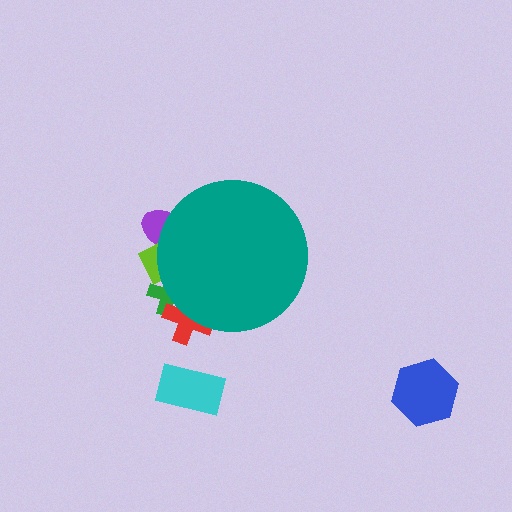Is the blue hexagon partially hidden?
No, the blue hexagon is fully visible.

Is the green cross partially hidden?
Yes, the green cross is partially hidden behind the teal circle.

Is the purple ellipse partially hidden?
Yes, the purple ellipse is partially hidden behind the teal circle.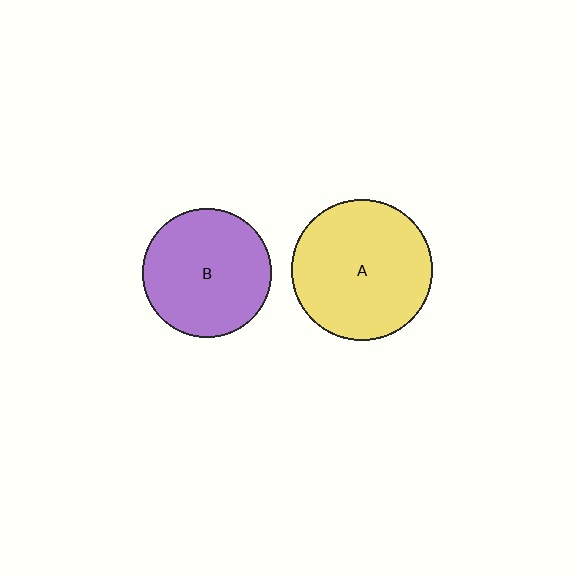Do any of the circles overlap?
No, none of the circles overlap.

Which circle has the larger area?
Circle A (yellow).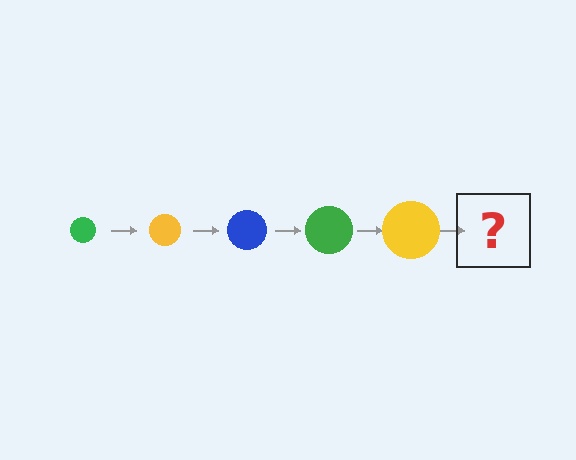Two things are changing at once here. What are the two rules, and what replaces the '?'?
The two rules are that the circle grows larger each step and the color cycles through green, yellow, and blue. The '?' should be a blue circle, larger than the previous one.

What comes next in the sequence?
The next element should be a blue circle, larger than the previous one.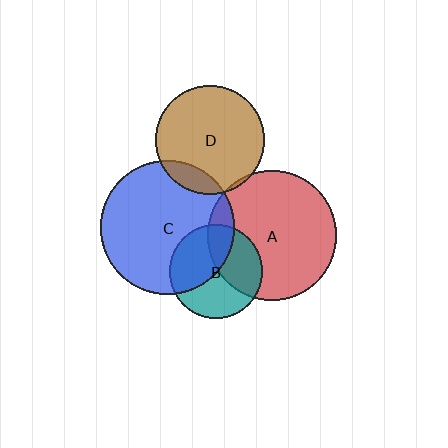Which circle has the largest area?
Circle C (blue).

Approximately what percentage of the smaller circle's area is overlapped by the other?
Approximately 15%.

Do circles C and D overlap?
Yes.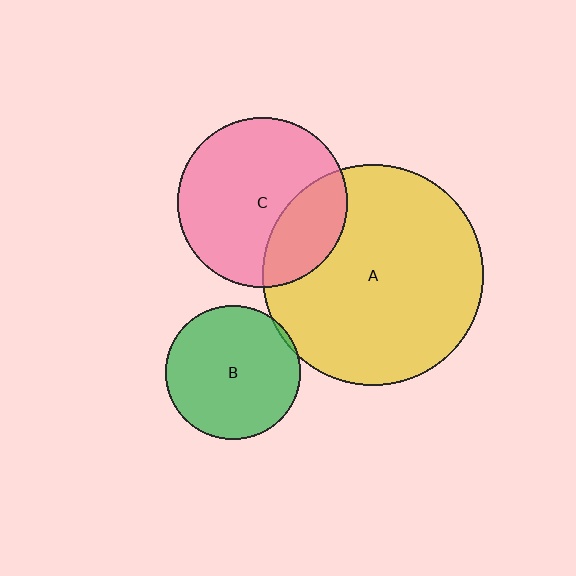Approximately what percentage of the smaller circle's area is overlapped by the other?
Approximately 25%.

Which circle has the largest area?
Circle A (yellow).